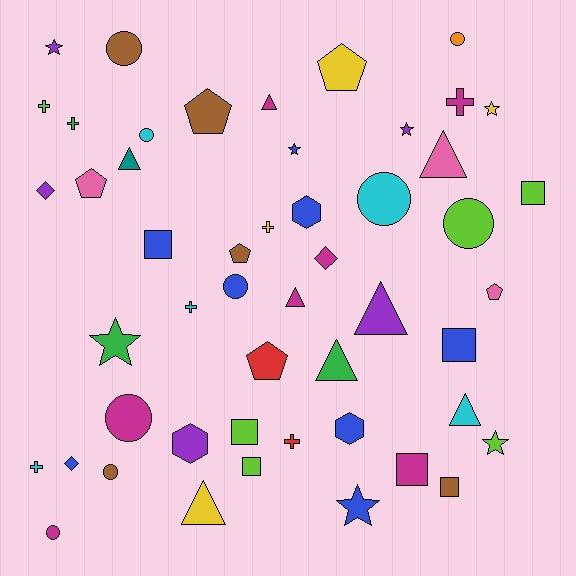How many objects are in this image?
There are 50 objects.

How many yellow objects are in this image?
There are 4 yellow objects.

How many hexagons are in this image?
There are 3 hexagons.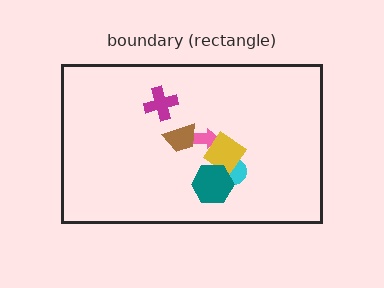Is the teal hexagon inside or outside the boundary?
Inside.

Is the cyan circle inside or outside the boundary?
Inside.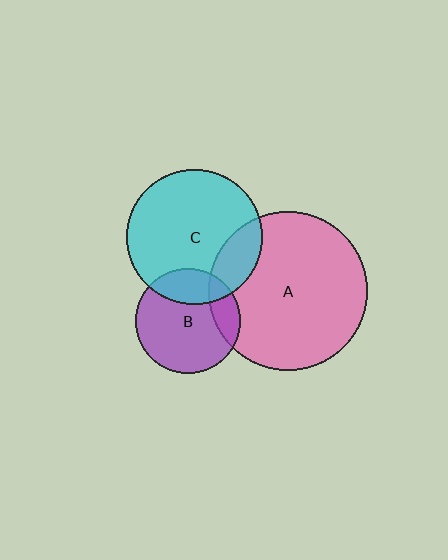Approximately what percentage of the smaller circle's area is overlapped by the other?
Approximately 15%.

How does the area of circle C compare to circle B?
Approximately 1.7 times.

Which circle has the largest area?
Circle A (pink).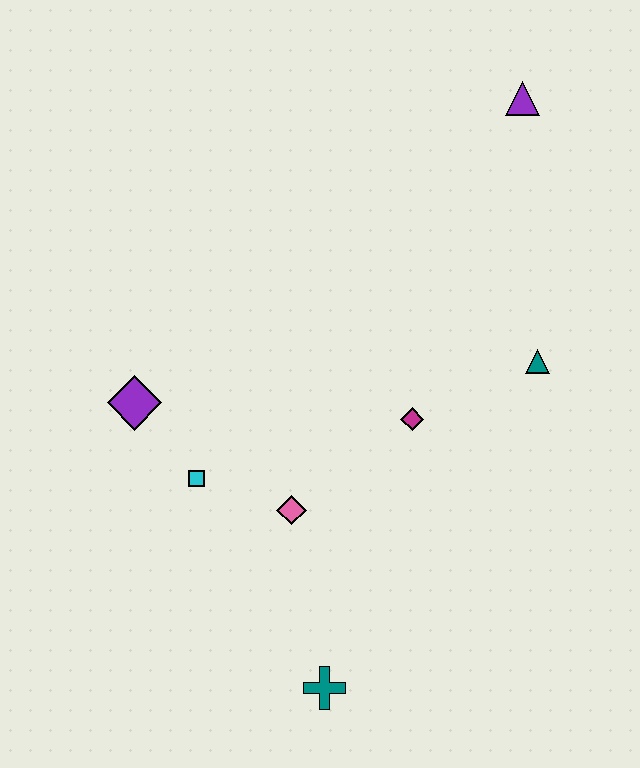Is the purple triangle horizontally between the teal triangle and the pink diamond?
Yes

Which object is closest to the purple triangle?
The teal triangle is closest to the purple triangle.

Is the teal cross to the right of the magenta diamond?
No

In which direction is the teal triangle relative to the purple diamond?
The teal triangle is to the right of the purple diamond.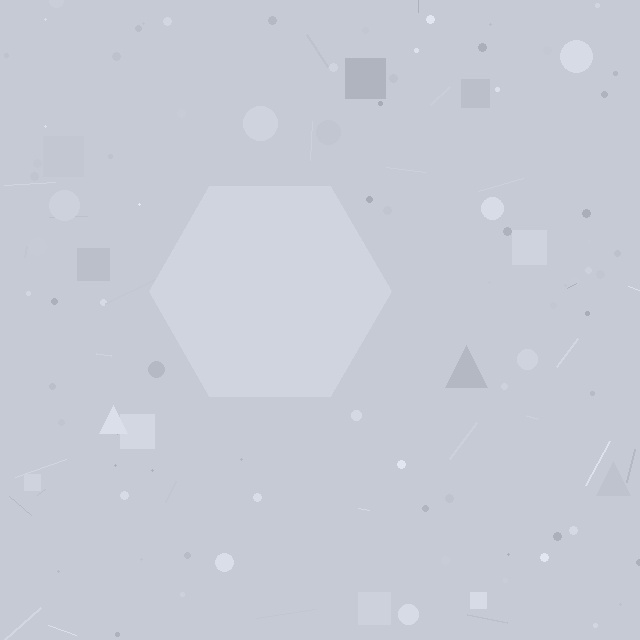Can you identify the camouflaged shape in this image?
The camouflaged shape is a hexagon.